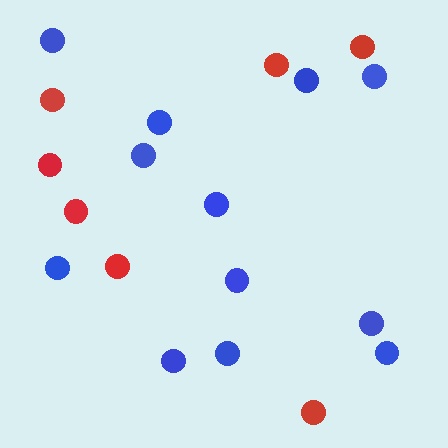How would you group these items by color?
There are 2 groups: one group of red circles (7) and one group of blue circles (12).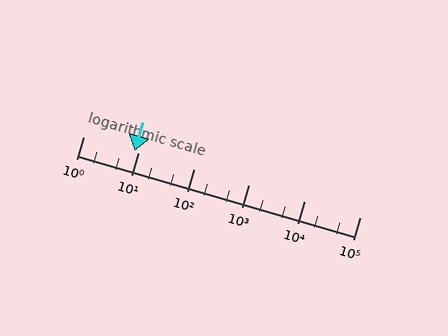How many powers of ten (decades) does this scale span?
The scale spans 5 decades, from 1 to 100000.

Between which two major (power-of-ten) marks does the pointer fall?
The pointer is between 1 and 10.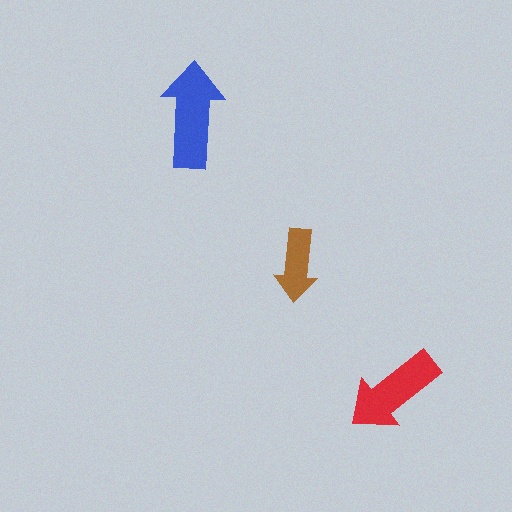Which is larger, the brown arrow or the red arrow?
The red one.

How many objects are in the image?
There are 3 objects in the image.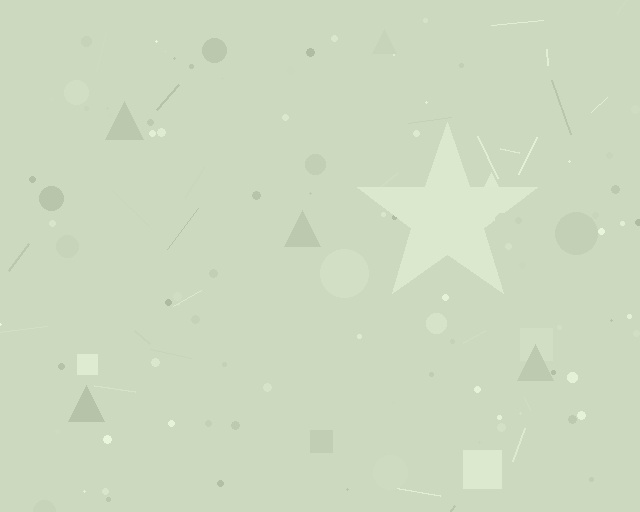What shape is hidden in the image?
A star is hidden in the image.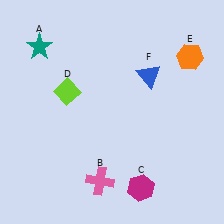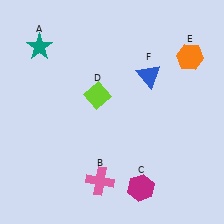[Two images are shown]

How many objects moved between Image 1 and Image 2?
1 object moved between the two images.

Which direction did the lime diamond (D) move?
The lime diamond (D) moved right.